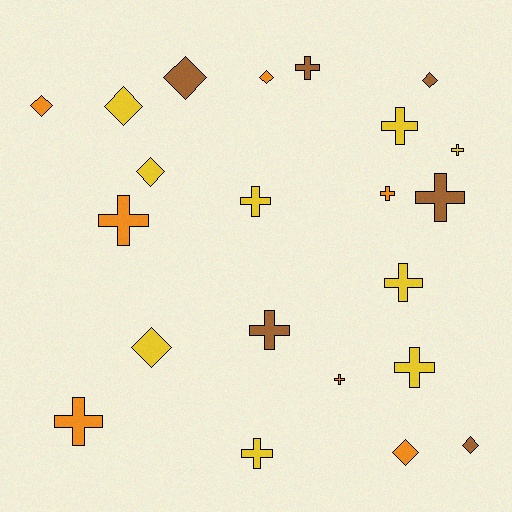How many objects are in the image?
There are 22 objects.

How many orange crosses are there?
There are 4 orange crosses.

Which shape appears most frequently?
Cross, with 13 objects.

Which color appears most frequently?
Yellow, with 9 objects.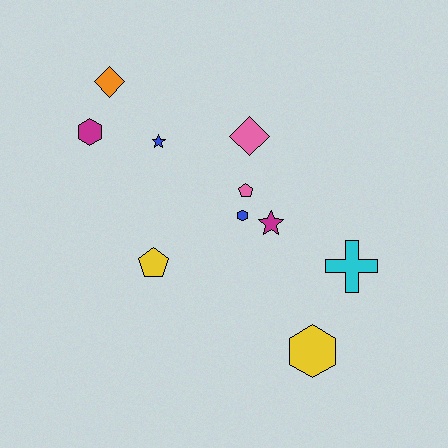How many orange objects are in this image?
There is 1 orange object.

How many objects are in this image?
There are 10 objects.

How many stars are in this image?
There are 2 stars.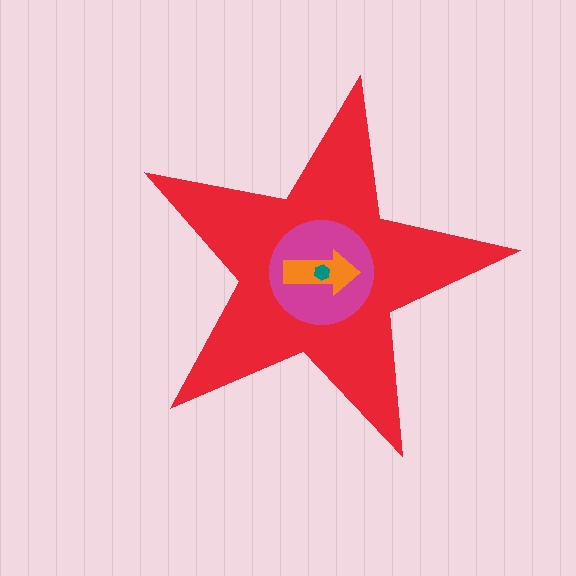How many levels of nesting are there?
4.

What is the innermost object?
The teal hexagon.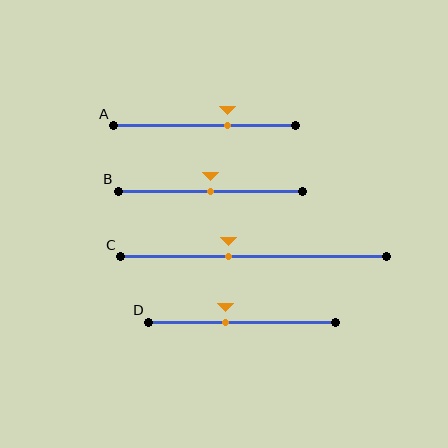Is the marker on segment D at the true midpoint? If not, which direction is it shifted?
No, the marker on segment D is shifted to the left by about 8% of the segment length.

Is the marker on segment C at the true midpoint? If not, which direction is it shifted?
No, the marker on segment C is shifted to the left by about 9% of the segment length.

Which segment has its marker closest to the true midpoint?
Segment B has its marker closest to the true midpoint.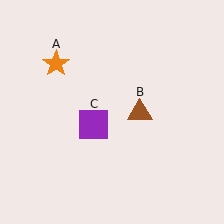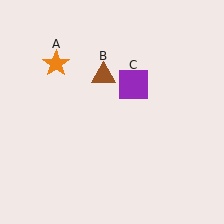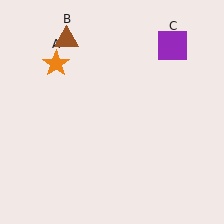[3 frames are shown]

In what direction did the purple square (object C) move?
The purple square (object C) moved up and to the right.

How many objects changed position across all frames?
2 objects changed position: brown triangle (object B), purple square (object C).